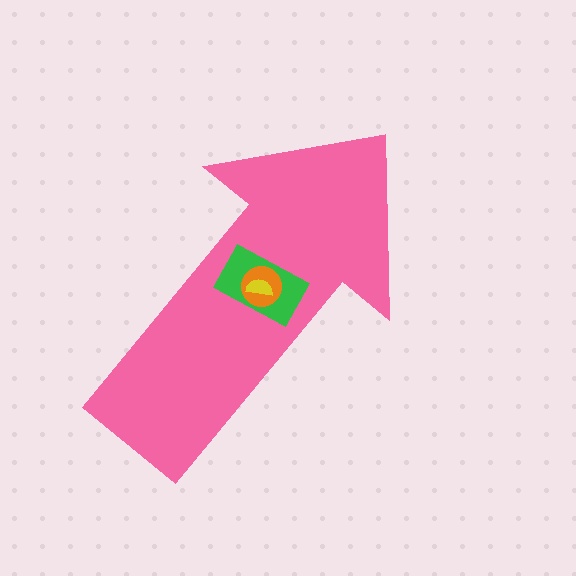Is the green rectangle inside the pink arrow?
Yes.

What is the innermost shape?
The yellow semicircle.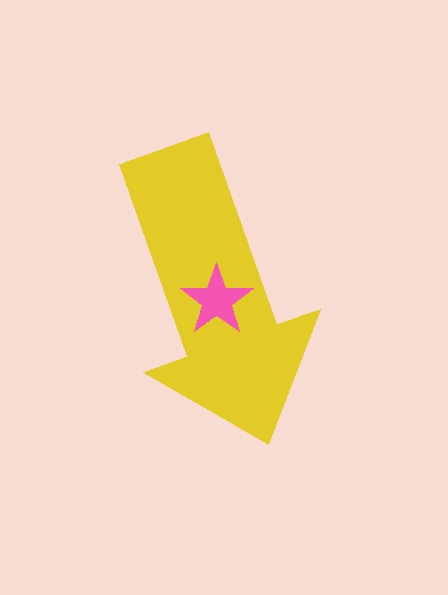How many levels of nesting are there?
2.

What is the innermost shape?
The pink star.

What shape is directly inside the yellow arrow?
The pink star.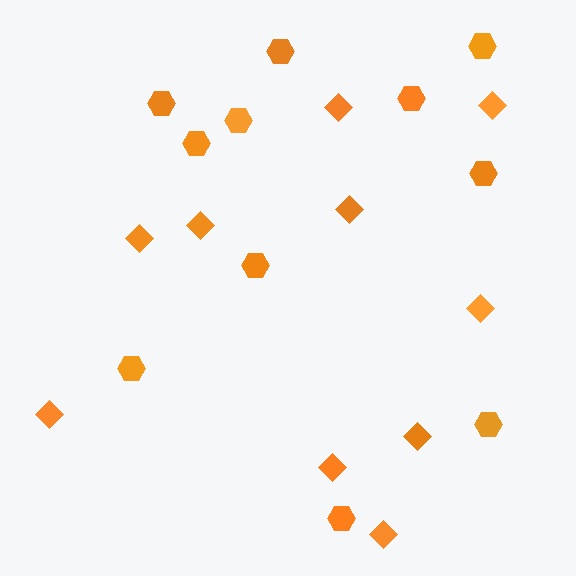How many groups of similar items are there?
There are 2 groups: one group of diamonds (10) and one group of hexagons (11).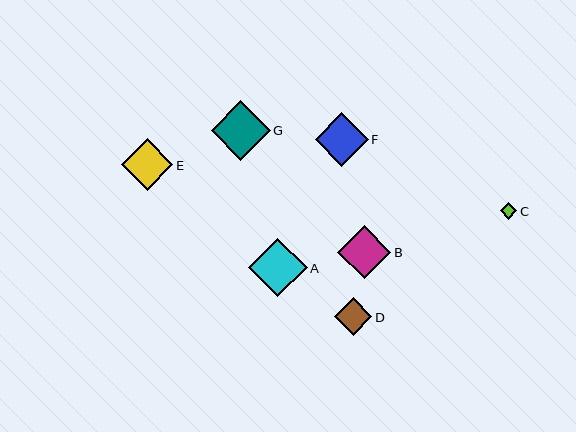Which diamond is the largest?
Diamond G is the largest with a size of approximately 59 pixels.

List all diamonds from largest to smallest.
From largest to smallest: G, A, B, F, E, D, C.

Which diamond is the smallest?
Diamond C is the smallest with a size of approximately 17 pixels.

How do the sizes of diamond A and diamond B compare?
Diamond A and diamond B are approximately the same size.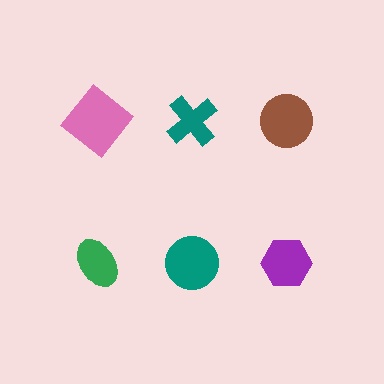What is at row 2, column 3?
A purple hexagon.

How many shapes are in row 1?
3 shapes.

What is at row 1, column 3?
A brown circle.